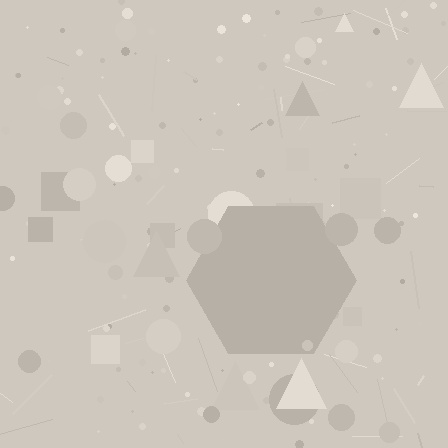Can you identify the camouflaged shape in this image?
The camouflaged shape is a hexagon.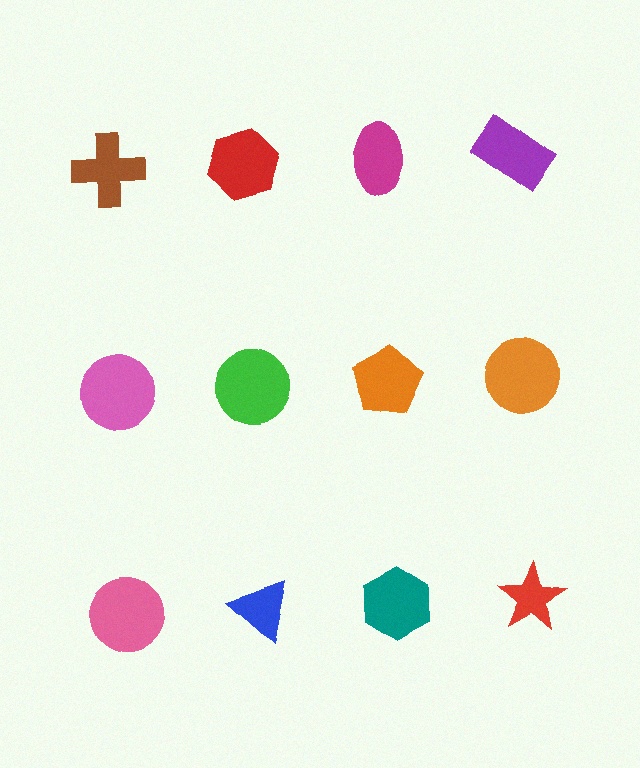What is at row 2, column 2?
A green circle.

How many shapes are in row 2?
4 shapes.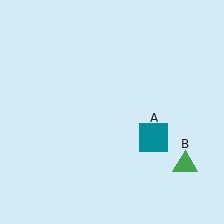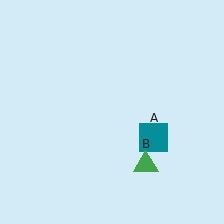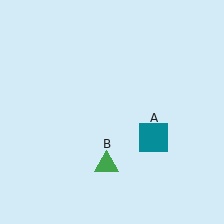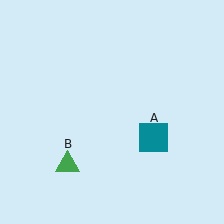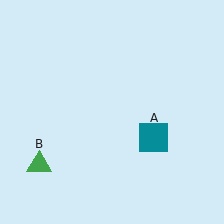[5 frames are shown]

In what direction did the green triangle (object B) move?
The green triangle (object B) moved left.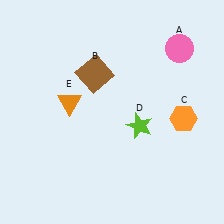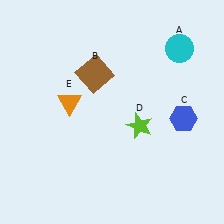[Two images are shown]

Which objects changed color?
A changed from pink to cyan. C changed from orange to blue.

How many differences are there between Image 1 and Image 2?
There are 2 differences between the two images.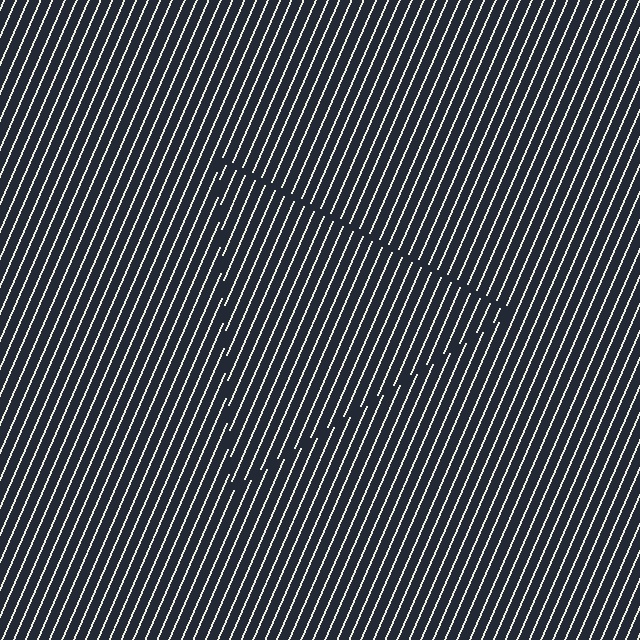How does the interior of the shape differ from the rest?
The interior of the shape contains the same grating, shifted by half a period — the contour is defined by the phase discontinuity where line-ends from the inner and outer gratings abut.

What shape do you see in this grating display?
An illusory triangle. The interior of the shape contains the same grating, shifted by half a period — the contour is defined by the phase discontinuity where line-ends from the inner and outer gratings abut.